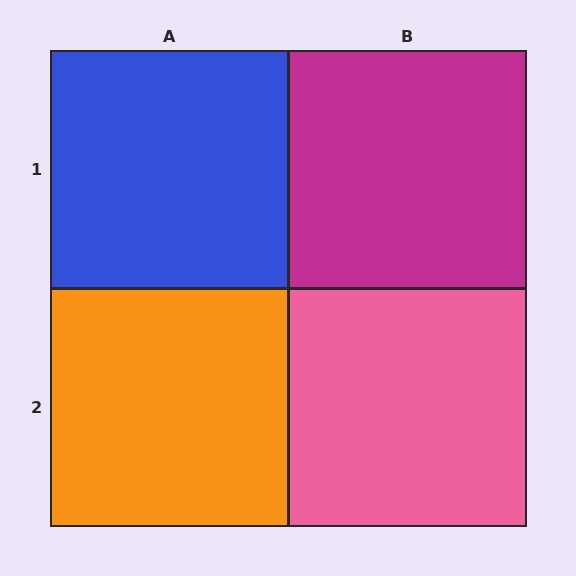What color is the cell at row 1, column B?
Magenta.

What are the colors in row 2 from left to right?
Orange, pink.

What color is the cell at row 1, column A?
Blue.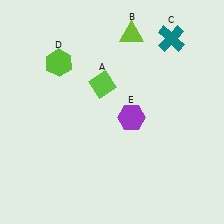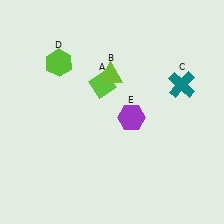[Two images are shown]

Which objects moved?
The objects that moved are: the lime triangle (B), the teal cross (C).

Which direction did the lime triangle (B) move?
The lime triangle (B) moved down.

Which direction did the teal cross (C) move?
The teal cross (C) moved down.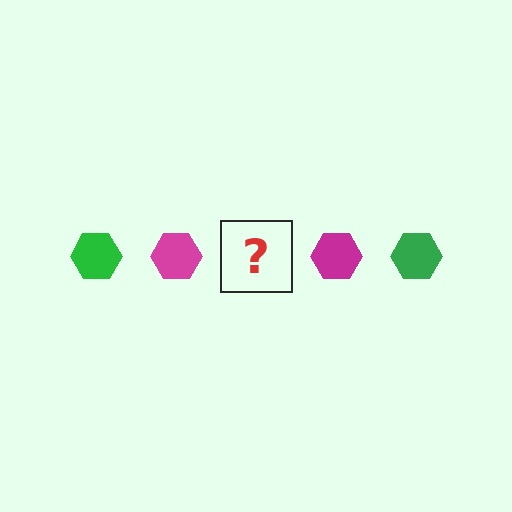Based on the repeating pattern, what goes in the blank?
The blank should be a green hexagon.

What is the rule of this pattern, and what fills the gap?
The rule is that the pattern cycles through green, magenta hexagons. The gap should be filled with a green hexagon.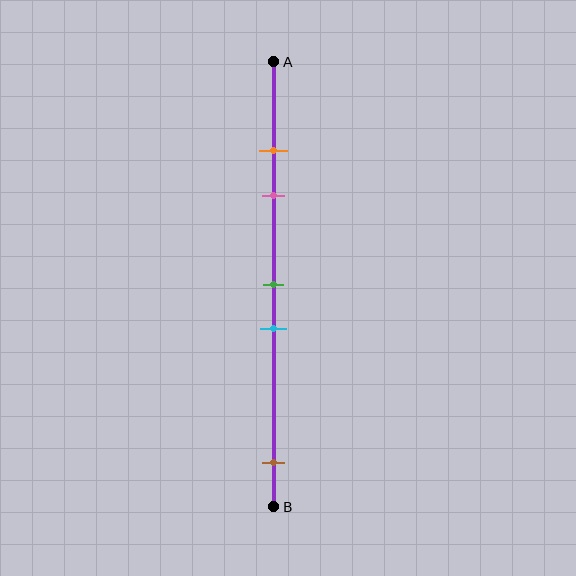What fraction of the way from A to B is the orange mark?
The orange mark is approximately 20% (0.2) of the way from A to B.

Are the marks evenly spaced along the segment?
No, the marks are not evenly spaced.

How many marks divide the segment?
There are 5 marks dividing the segment.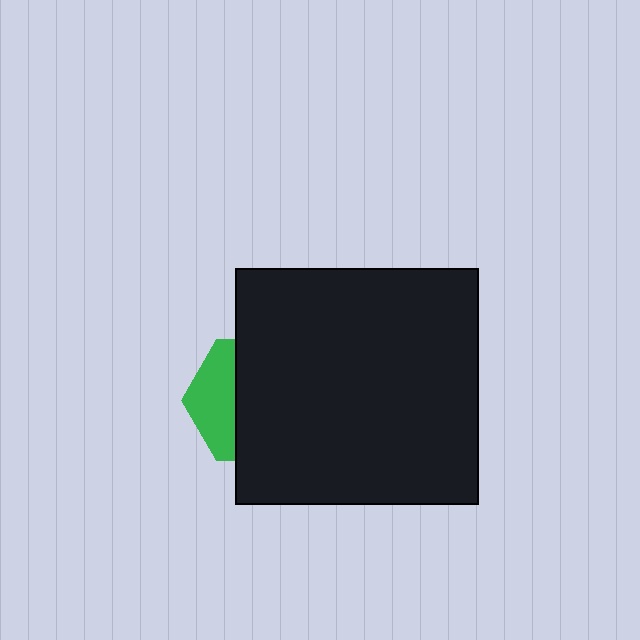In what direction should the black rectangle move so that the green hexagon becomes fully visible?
The black rectangle should move right. That is the shortest direction to clear the overlap and leave the green hexagon fully visible.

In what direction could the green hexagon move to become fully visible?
The green hexagon could move left. That would shift it out from behind the black rectangle entirely.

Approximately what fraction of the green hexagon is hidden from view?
Roughly 65% of the green hexagon is hidden behind the black rectangle.